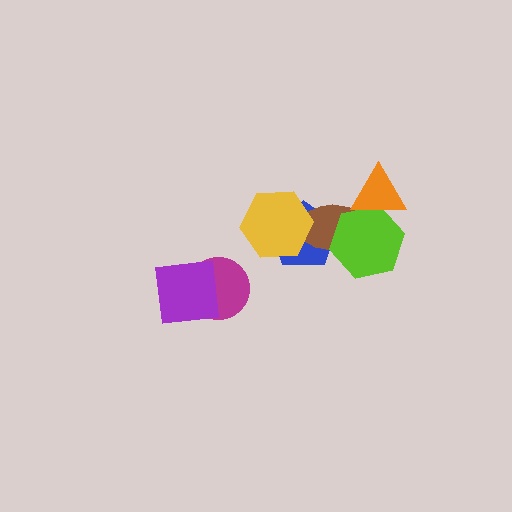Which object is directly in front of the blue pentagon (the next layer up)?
The brown ellipse is directly in front of the blue pentagon.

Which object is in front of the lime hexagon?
The orange triangle is in front of the lime hexagon.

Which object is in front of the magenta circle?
The purple square is in front of the magenta circle.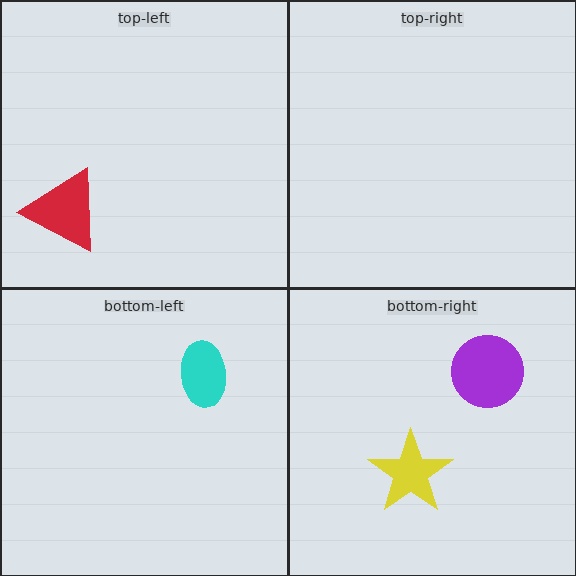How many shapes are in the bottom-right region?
2.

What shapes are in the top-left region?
The red triangle.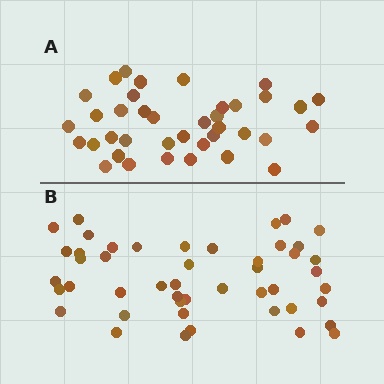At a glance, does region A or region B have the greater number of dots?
Region B (the bottom region) has more dots.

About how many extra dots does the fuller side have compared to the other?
Region B has roughly 8 or so more dots than region A.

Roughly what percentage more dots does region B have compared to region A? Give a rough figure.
About 25% more.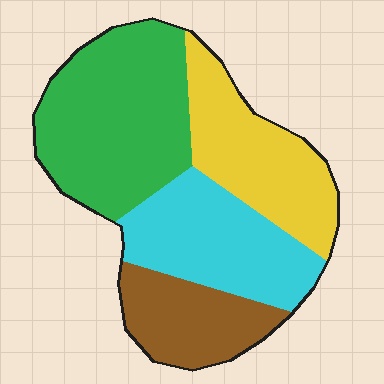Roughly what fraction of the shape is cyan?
Cyan takes up about one quarter (1/4) of the shape.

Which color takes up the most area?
Green, at roughly 35%.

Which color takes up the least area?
Brown, at roughly 15%.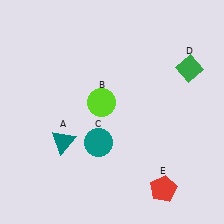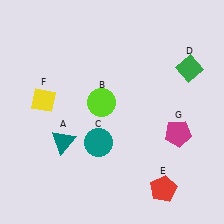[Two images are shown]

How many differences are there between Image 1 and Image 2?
There are 2 differences between the two images.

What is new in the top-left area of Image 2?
A yellow diamond (F) was added in the top-left area of Image 2.